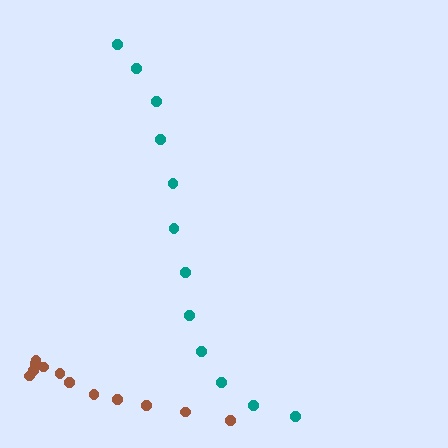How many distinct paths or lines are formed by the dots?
There are 2 distinct paths.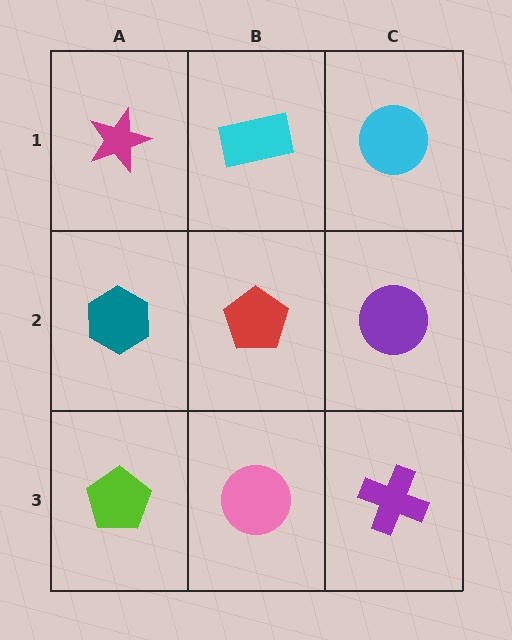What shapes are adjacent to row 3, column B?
A red pentagon (row 2, column B), a lime pentagon (row 3, column A), a purple cross (row 3, column C).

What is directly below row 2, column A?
A lime pentagon.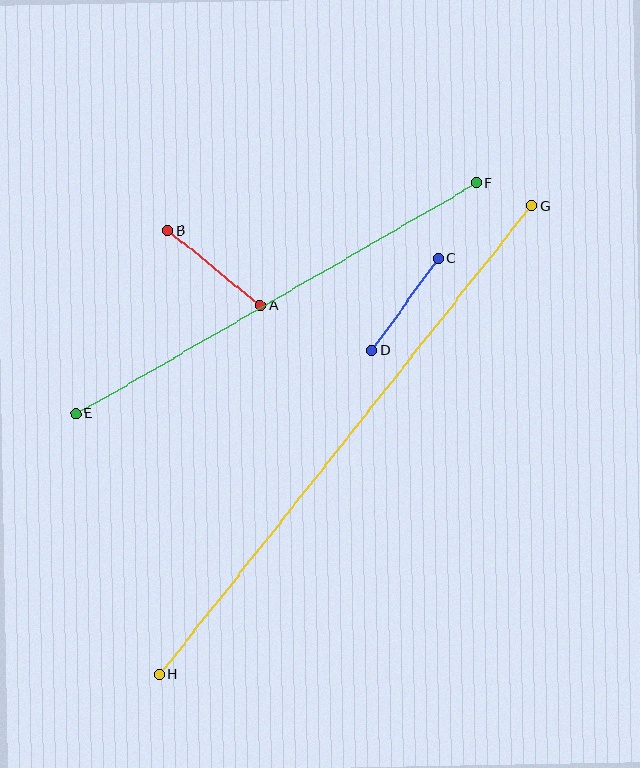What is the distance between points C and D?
The distance is approximately 114 pixels.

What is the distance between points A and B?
The distance is approximately 119 pixels.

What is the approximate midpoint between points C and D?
The midpoint is at approximately (405, 304) pixels.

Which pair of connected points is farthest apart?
Points G and H are farthest apart.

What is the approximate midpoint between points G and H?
The midpoint is at approximately (345, 440) pixels.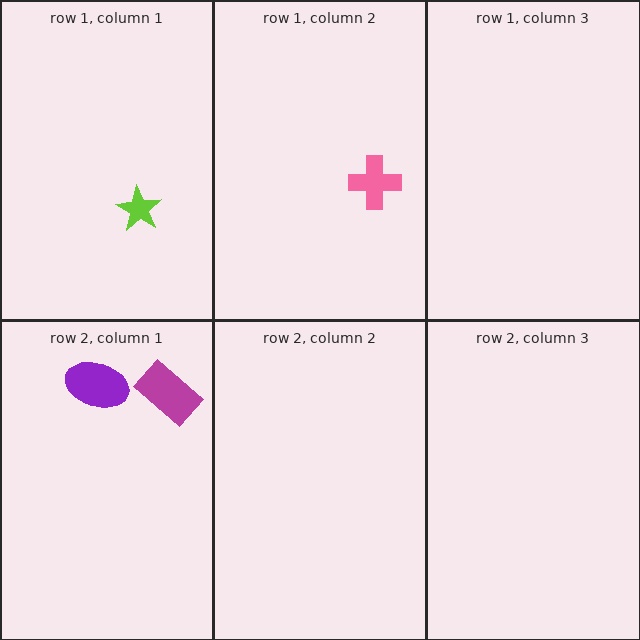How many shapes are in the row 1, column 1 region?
1.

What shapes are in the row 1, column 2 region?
The pink cross.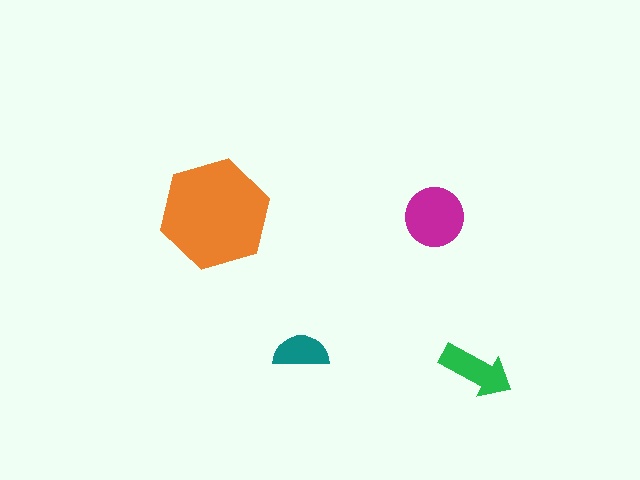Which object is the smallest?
The teal semicircle.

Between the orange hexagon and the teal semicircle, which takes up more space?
The orange hexagon.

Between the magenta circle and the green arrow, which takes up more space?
The magenta circle.